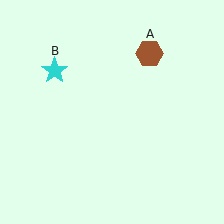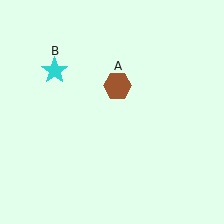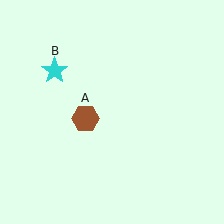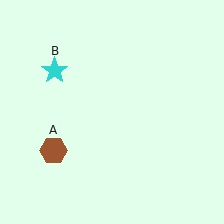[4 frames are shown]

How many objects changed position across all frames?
1 object changed position: brown hexagon (object A).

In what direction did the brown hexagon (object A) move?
The brown hexagon (object A) moved down and to the left.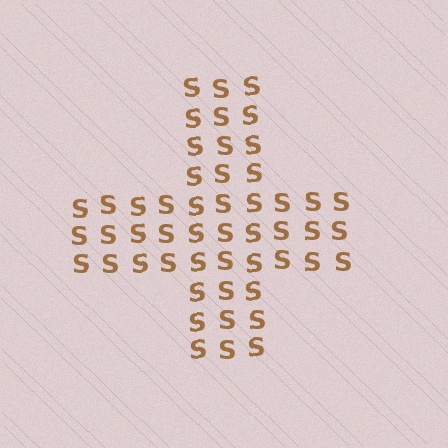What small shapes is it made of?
It is made of small letter S's.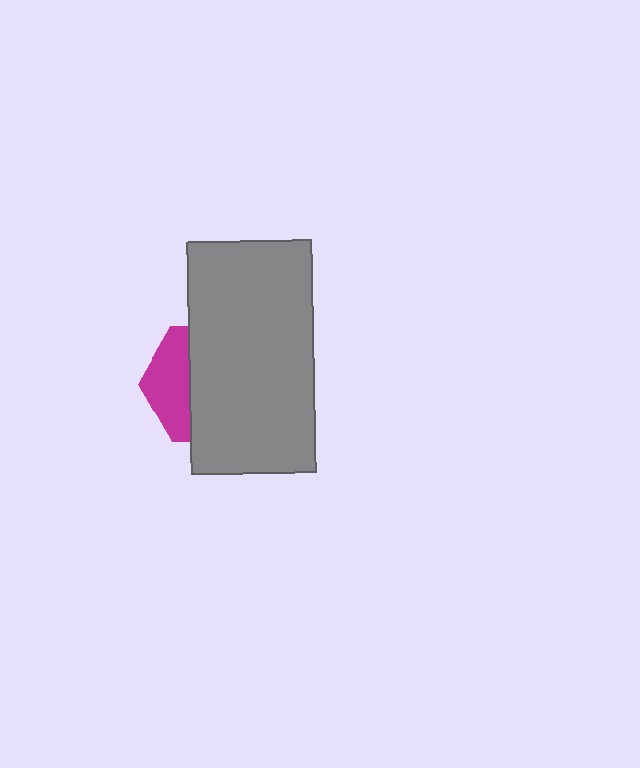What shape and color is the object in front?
The object in front is a gray rectangle.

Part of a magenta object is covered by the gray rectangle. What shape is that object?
It is a hexagon.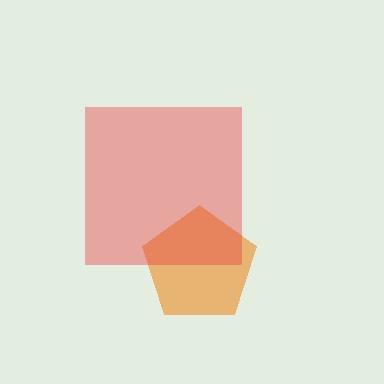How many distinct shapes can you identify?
There are 2 distinct shapes: an orange pentagon, a red square.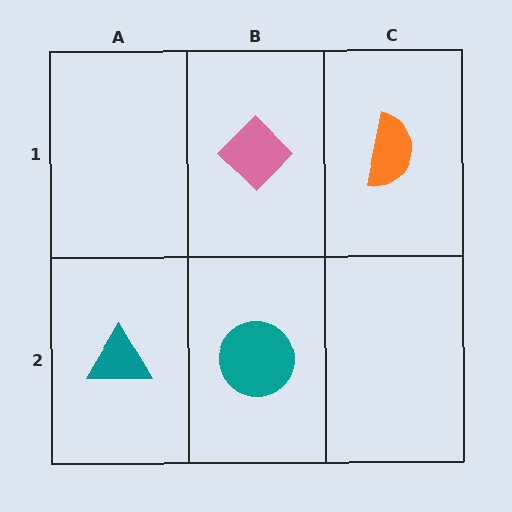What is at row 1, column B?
A pink diamond.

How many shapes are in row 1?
2 shapes.